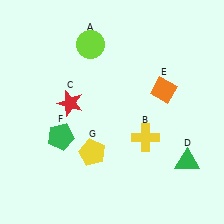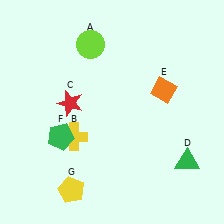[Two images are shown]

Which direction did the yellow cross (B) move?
The yellow cross (B) moved left.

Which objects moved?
The objects that moved are: the yellow cross (B), the yellow pentagon (G).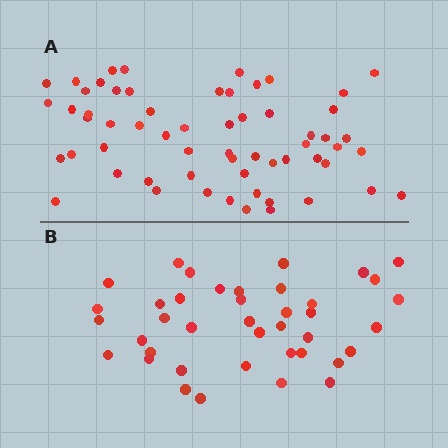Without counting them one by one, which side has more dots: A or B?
Region A (the top region) has more dots.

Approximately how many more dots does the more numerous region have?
Region A has approximately 20 more dots than region B.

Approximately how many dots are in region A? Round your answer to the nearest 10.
About 60 dots.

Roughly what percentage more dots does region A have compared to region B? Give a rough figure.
About 50% more.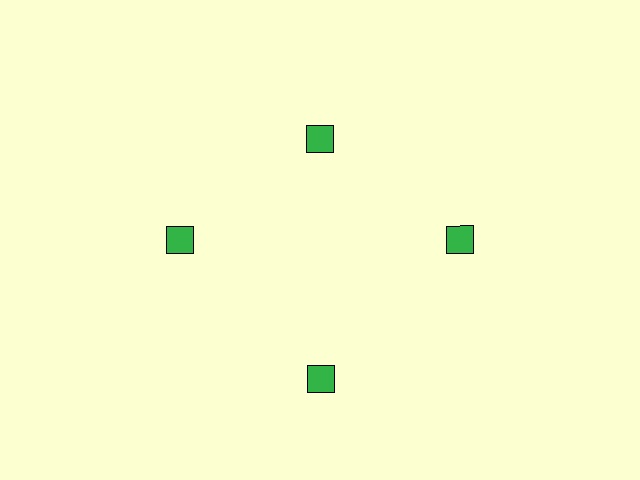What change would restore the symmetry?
The symmetry would be restored by moving it outward, back onto the ring so that all 4 squares sit at equal angles and equal distance from the center.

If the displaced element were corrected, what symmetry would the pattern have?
It would have 4-fold rotational symmetry — the pattern would map onto itself every 90 degrees.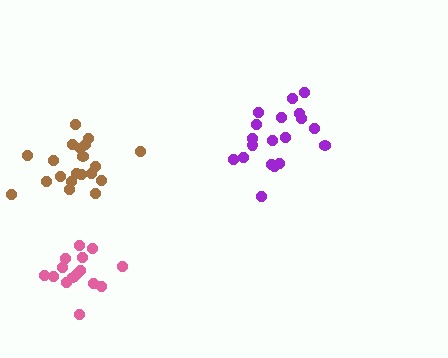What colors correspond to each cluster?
The clusters are colored: purple, brown, pink.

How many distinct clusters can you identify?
There are 3 distinct clusters.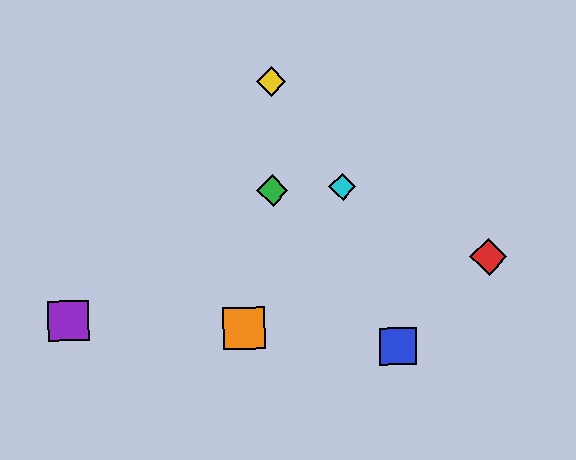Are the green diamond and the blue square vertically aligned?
No, the green diamond is at x≈272 and the blue square is at x≈398.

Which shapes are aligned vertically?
The green diamond, the yellow diamond are aligned vertically.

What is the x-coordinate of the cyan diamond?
The cyan diamond is at x≈343.